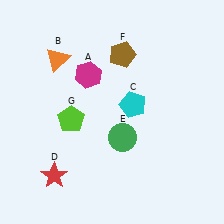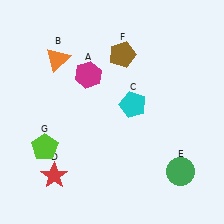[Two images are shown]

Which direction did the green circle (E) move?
The green circle (E) moved right.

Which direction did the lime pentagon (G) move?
The lime pentagon (G) moved down.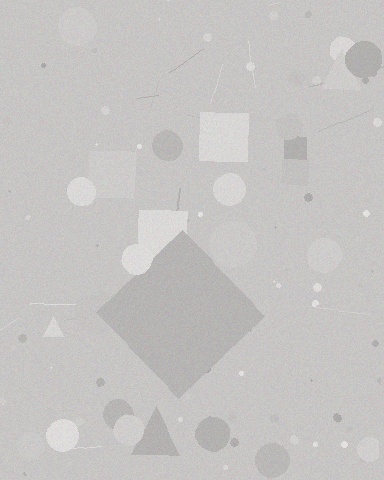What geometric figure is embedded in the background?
A diamond is embedded in the background.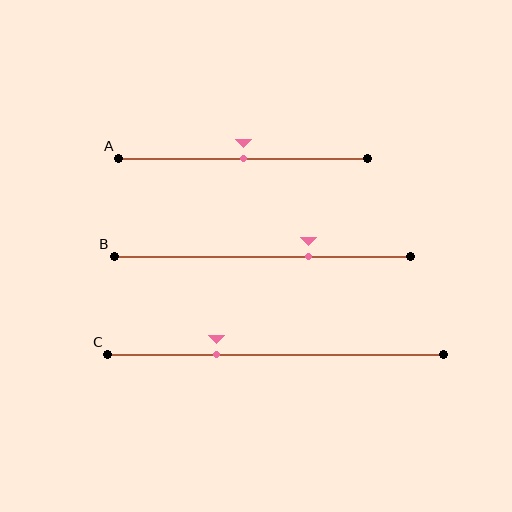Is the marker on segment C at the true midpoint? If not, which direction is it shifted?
No, the marker on segment C is shifted to the left by about 17% of the segment length.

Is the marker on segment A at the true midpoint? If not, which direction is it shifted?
Yes, the marker on segment A is at the true midpoint.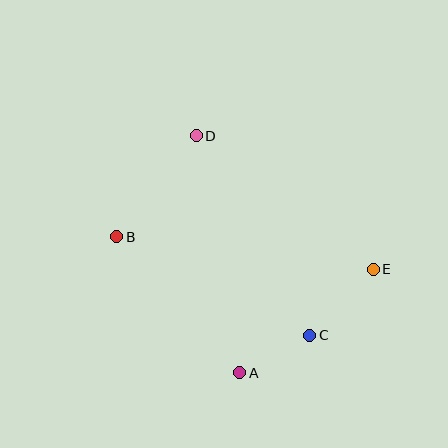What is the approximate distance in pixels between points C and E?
The distance between C and E is approximately 92 pixels.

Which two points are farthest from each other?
Points B and E are farthest from each other.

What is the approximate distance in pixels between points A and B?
The distance between A and B is approximately 184 pixels.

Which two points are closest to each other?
Points A and C are closest to each other.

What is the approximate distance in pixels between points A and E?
The distance between A and E is approximately 169 pixels.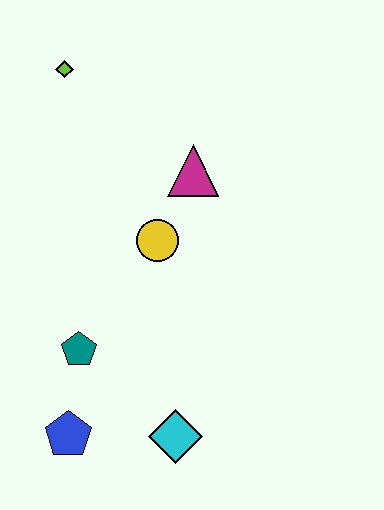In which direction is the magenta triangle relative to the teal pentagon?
The magenta triangle is above the teal pentagon.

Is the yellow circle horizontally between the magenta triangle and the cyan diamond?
No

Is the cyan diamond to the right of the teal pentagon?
Yes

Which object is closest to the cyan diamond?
The blue pentagon is closest to the cyan diamond.